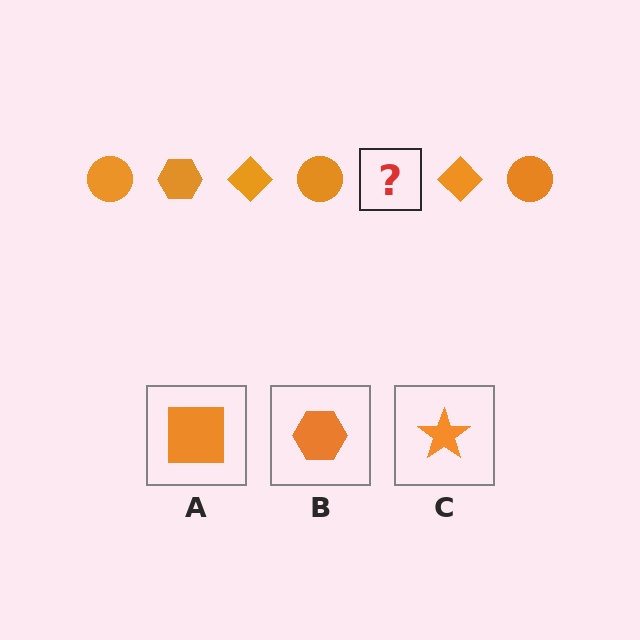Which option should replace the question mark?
Option B.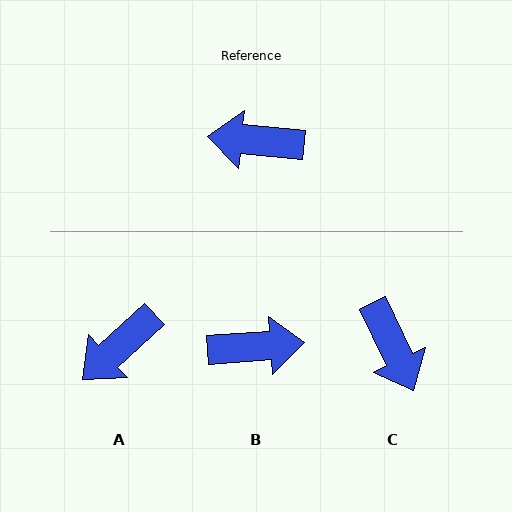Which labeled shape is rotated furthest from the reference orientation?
B, about 170 degrees away.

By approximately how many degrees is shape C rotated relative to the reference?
Approximately 120 degrees counter-clockwise.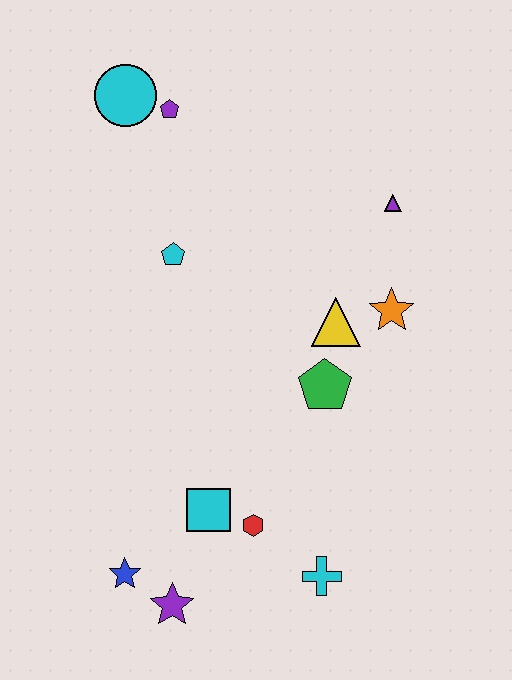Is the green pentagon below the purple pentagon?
Yes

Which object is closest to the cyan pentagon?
The purple pentagon is closest to the cyan pentagon.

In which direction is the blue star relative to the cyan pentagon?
The blue star is below the cyan pentagon.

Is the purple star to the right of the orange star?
No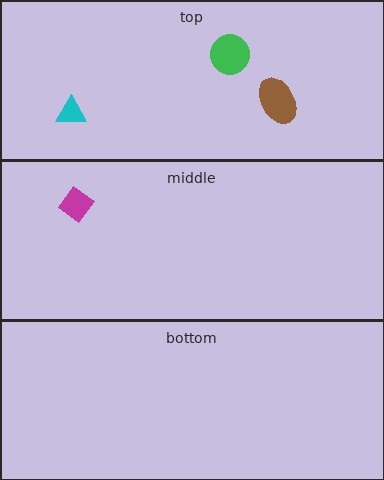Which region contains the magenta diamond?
The middle region.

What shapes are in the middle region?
The magenta diamond.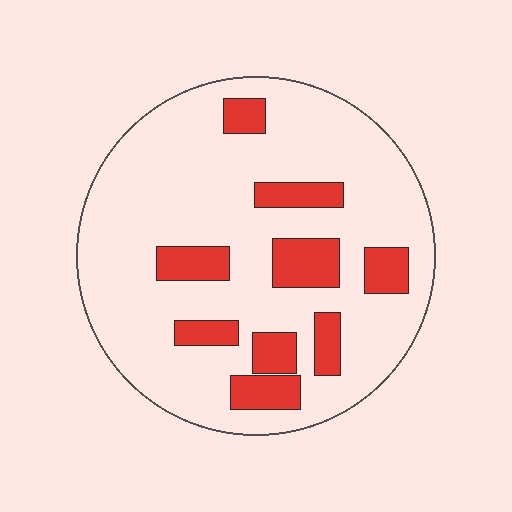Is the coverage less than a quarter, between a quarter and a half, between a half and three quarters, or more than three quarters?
Less than a quarter.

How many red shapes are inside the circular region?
9.